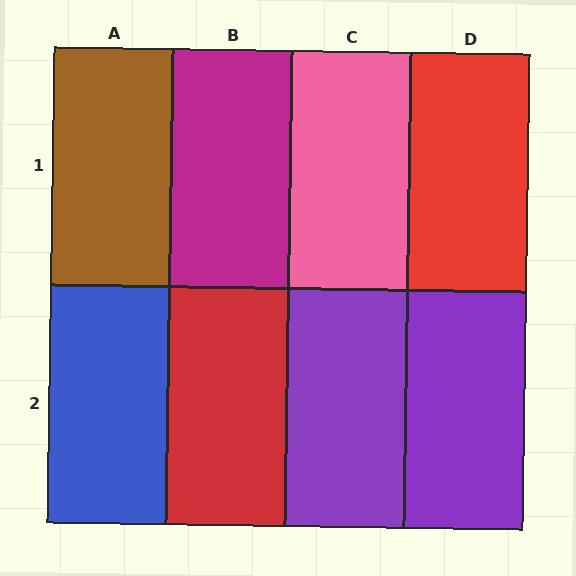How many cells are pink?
1 cell is pink.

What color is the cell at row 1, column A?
Brown.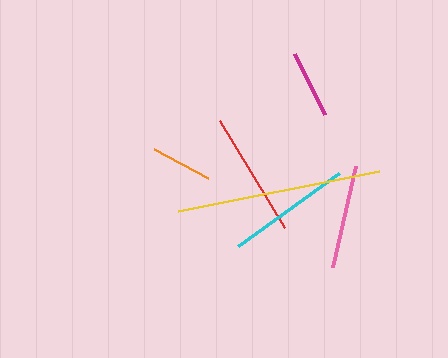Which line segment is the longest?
The yellow line is the longest at approximately 205 pixels.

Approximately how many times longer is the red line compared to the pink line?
The red line is approximately 1.2 times the length of the pink line.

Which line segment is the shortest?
The orange line is the shortest at approximately 61 pixels.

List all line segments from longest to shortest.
From longest to shortest: yellow, red, cyan, pink, magenta, orange.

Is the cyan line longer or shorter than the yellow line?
The yellow line is longer than the cyan line.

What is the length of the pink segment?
The pink segment is approximately 103 pixels long.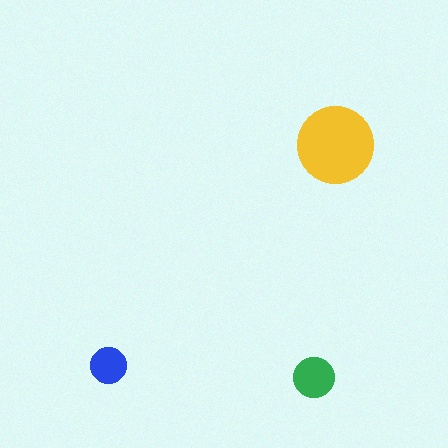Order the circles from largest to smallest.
the yellow one, the green one, the blue one.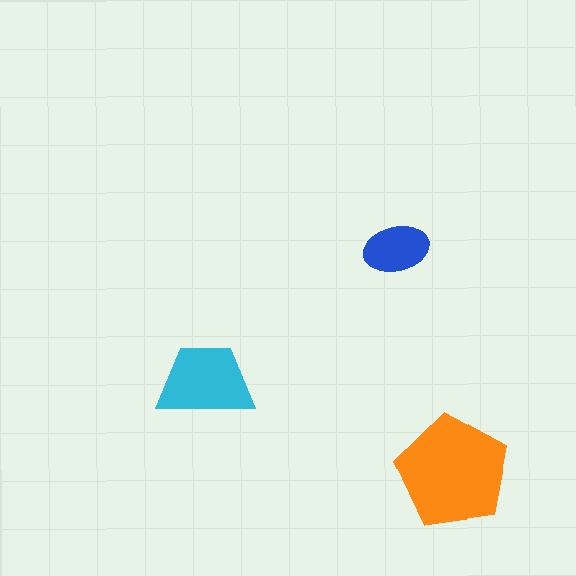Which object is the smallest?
The blue ellipse.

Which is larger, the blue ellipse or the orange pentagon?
The orange pentagon.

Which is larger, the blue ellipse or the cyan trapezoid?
The cyan trapezoid.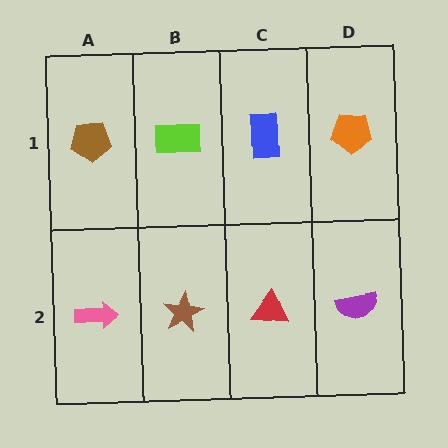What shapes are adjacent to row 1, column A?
A pink arrow (row 2, column A), a lime rectangle (row 1, column B).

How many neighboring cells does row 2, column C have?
3.